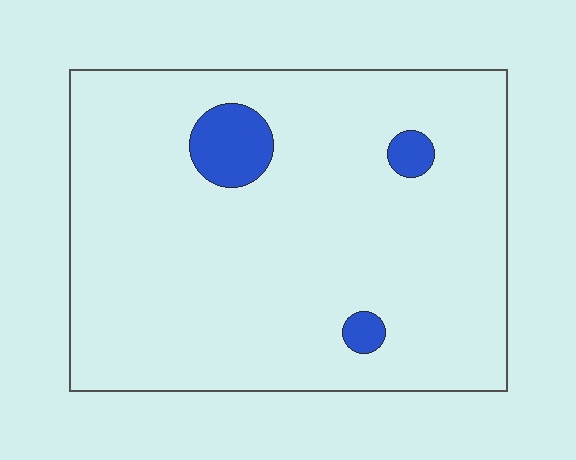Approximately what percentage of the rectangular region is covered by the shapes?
Approximately 5%.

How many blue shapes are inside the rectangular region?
3.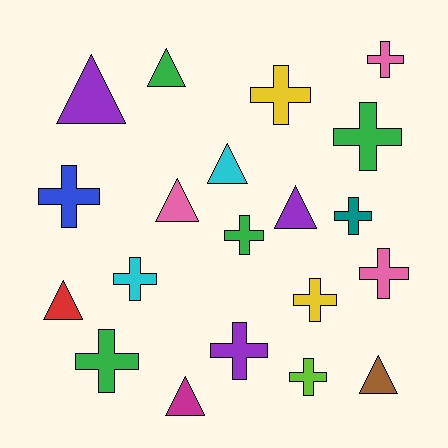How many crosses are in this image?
There are 12 crosses.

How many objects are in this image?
There are 20 objects.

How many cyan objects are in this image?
There are 2 cyan objects.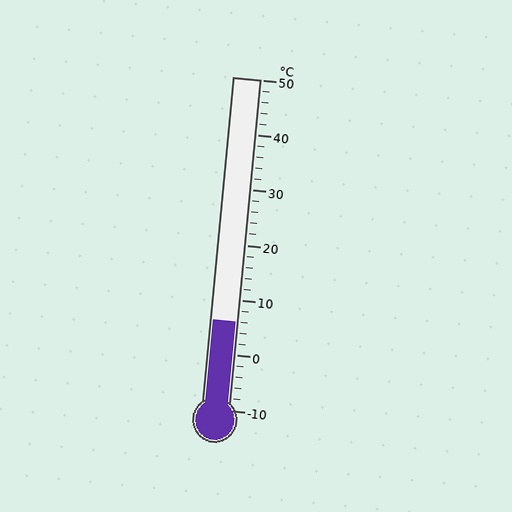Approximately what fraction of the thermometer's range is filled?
The thermometer is filled to approximately 25% of its range.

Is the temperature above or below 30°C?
The temperature is below 30°C.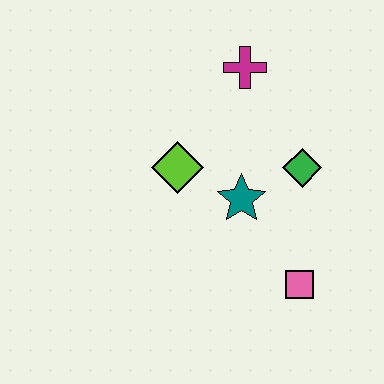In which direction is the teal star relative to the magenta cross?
The teal star is below the magenta cross.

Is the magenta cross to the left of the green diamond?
Yes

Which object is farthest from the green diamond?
The lime diamond is farthest from the green diamond.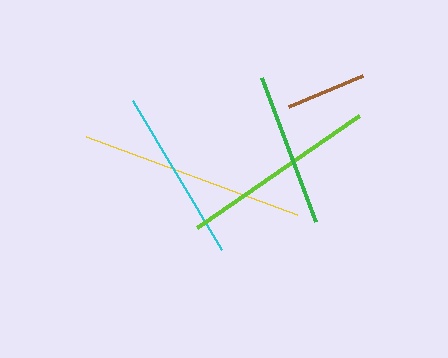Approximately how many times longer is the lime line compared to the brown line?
The lime line is approximately 2.4 times the length of the brown line.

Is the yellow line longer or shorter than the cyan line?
The yellow line is longer than the cyan line.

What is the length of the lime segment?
The lime segment is approximately 196 pixels long.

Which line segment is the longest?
The yellow line is the longest at approximately 225 pixels.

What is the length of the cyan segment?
The cyan segment is approximately 174 pixels long.